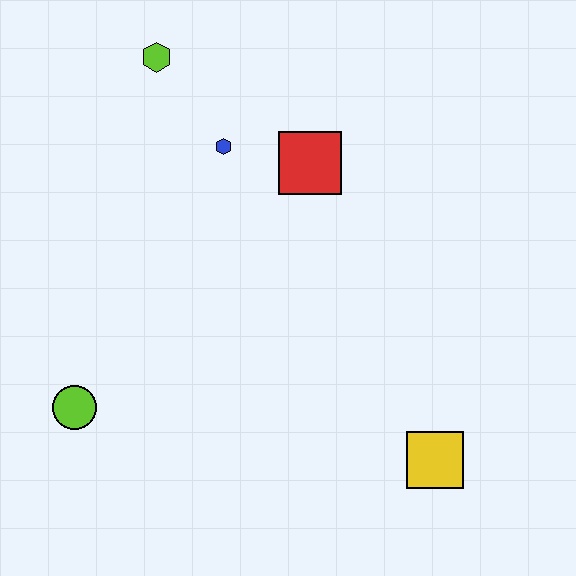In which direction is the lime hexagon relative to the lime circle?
The lime hexagon is above the lime circle.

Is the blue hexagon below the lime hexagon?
Yes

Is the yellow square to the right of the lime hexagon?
Yes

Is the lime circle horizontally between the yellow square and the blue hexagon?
No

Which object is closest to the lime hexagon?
The blue hexagon is closest to the lime hexagon.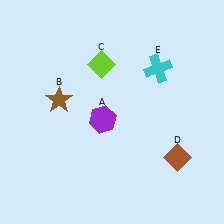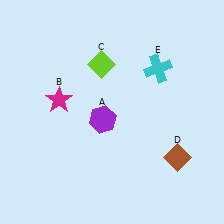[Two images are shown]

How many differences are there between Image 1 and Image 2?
There is 1 difference between the two images.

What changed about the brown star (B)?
In Image 1, B is brown. In Image 2, it changed to magenta.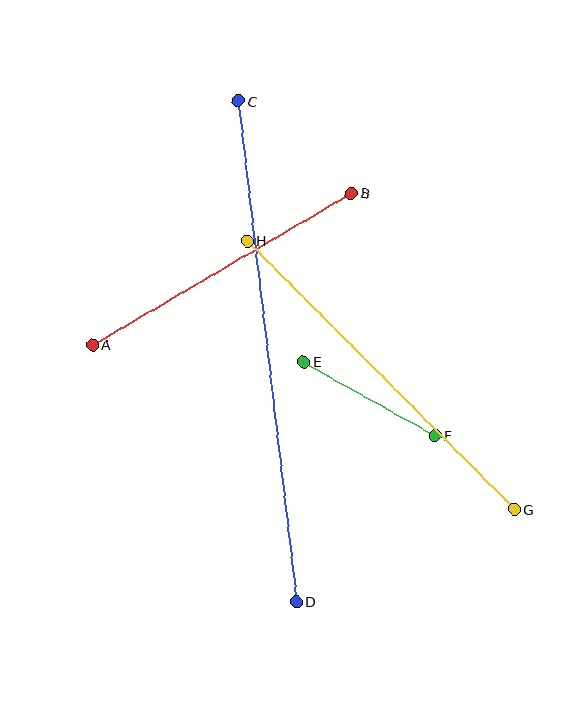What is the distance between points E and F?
The distance is approximately 150 pixels.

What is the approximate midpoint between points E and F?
The midpoint is at approximately (369, 399) pixels.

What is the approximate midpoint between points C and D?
The midpoint is at approximately (267, 351) pixels.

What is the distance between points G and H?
The distance is approximately 379 pixels.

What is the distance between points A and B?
The distance is approximately 300 pixels.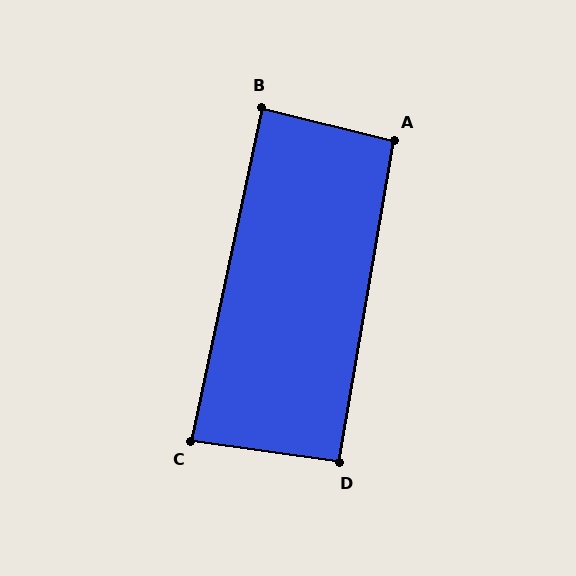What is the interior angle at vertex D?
Approximately 92 degrees (approximately right).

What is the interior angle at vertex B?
Approximately 88 degrees (approximately right).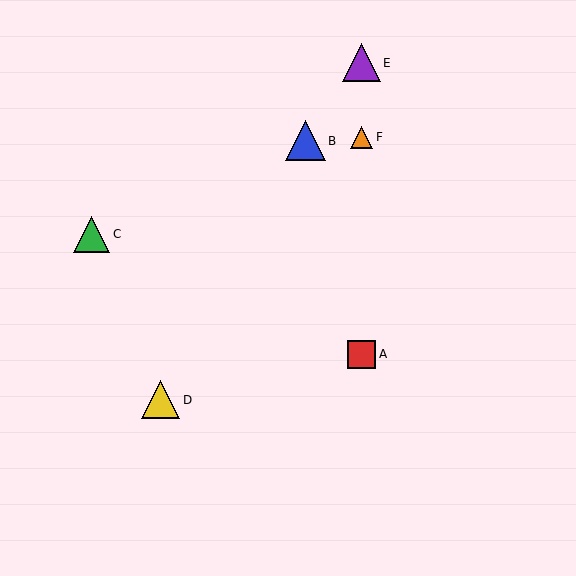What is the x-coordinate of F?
Object F is at x≈362.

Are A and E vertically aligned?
Yes, both are at x≈362.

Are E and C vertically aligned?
No, E is at x≈362 and C is at x≈92.